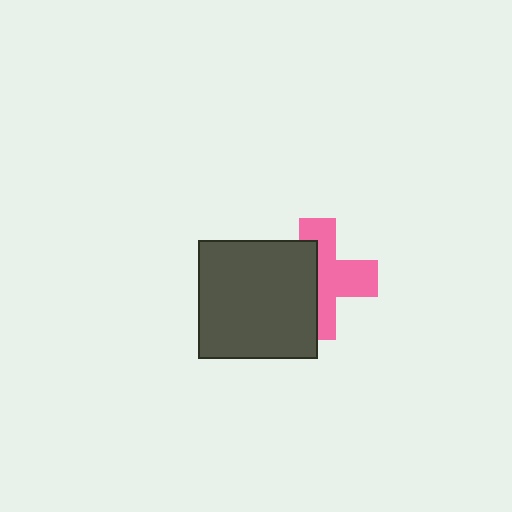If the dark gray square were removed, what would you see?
You would see the complete pink cross.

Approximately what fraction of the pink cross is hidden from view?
Roughly 45% of the pink cross is hidden behind the dark gray square.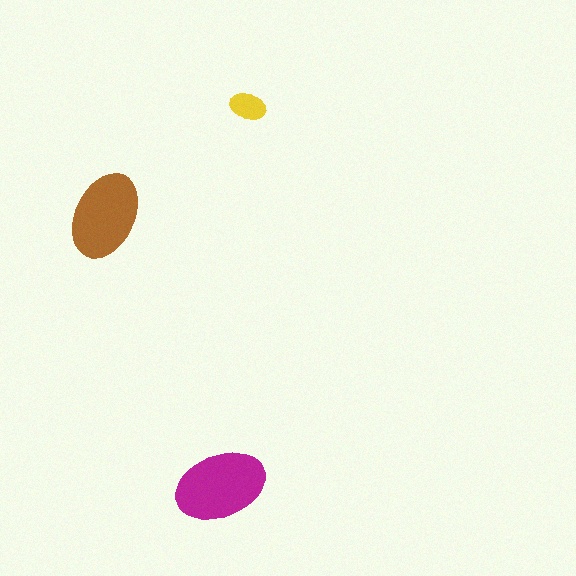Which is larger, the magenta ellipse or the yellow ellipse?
The magenta one.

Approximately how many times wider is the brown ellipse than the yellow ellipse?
About 2.5 times wider.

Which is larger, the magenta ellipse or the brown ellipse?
The magenta one.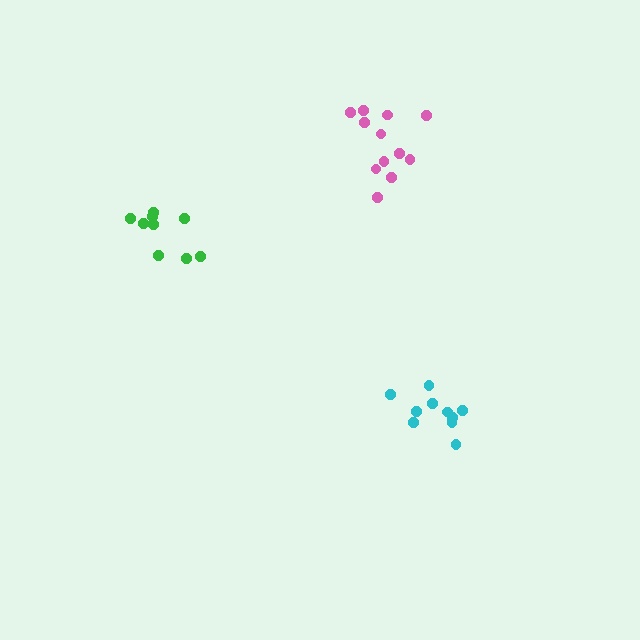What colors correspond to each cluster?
The clusters are colored: cyan, green, pink.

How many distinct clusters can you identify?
There are 3 distinct clusters.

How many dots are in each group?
Group 1: 10 dots, Group 2: 9 dots, Group 3: 12 dots (31 total).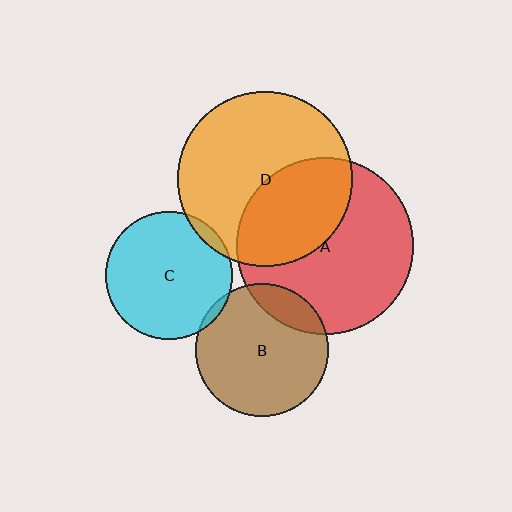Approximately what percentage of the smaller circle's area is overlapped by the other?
Approximately 5%.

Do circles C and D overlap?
Yes.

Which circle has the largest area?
Circle A (red).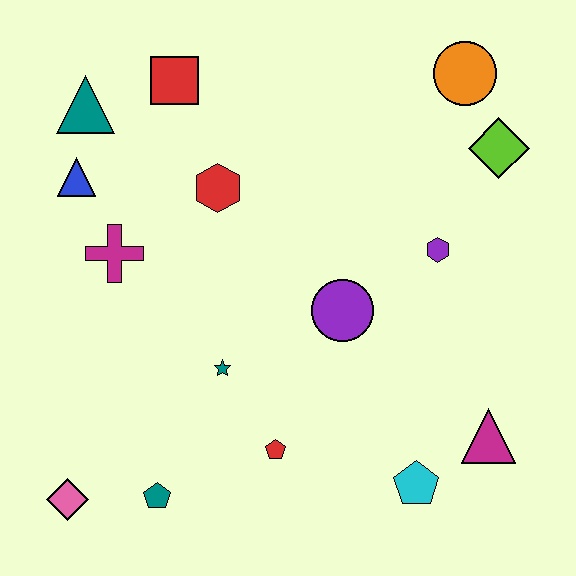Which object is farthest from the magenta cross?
The magenta triangle is farthest from the magenta cross.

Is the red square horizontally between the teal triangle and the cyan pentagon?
Yes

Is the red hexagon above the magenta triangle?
Yes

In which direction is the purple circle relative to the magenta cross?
The purple circle is to the right of the magenta cross.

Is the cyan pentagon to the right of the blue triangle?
Yes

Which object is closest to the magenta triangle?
The cyan pentagon is closest to the magenta triangle.